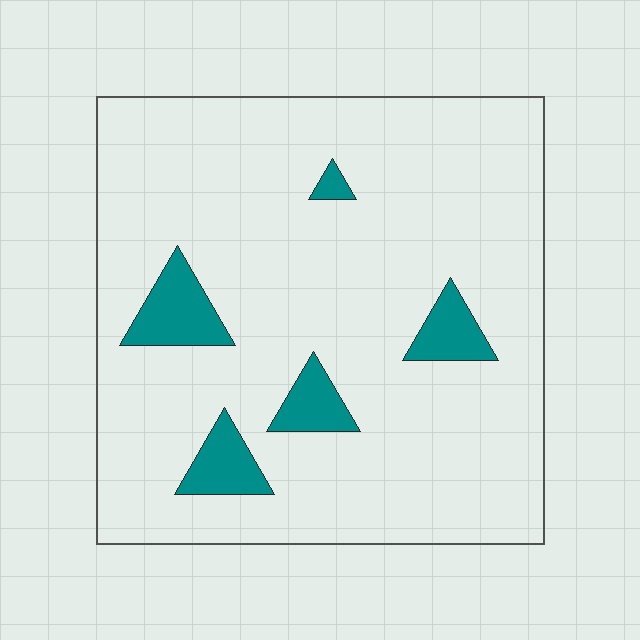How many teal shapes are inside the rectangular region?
5.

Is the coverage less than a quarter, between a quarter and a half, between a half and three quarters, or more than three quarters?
Less than a quarter.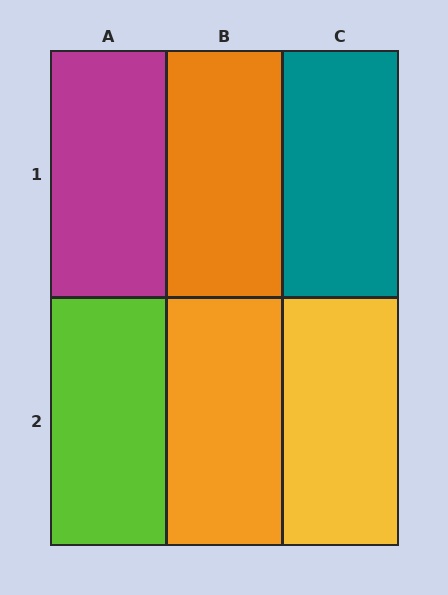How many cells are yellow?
1 cell is yellow.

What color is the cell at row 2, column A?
Lime.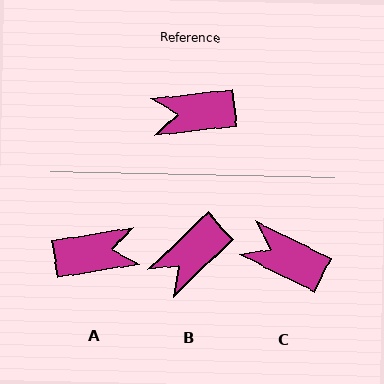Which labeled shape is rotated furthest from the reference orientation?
A, about 177 degrees away.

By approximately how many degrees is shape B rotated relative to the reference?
Approximately 38 degrees counter-clockwise.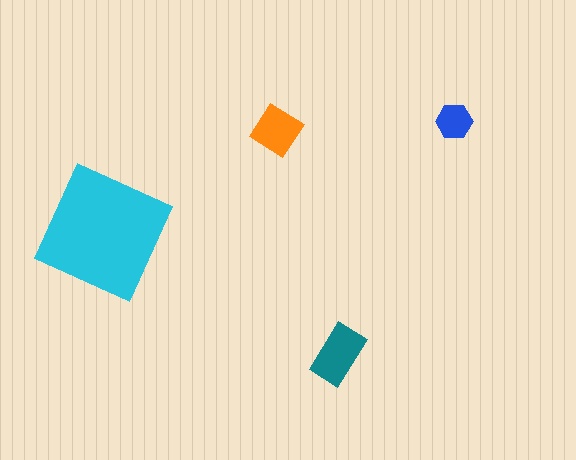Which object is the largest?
The cyan square.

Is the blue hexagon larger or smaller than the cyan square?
Smaller.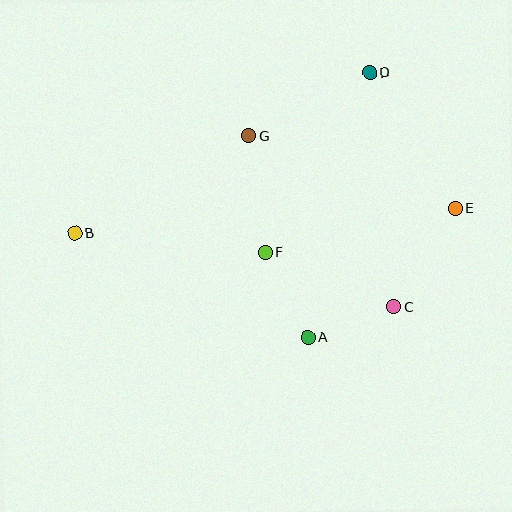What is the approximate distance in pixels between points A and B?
The distance between A and B is approximately 255 pixels.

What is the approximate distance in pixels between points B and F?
The distance between B and F is approximately 191 pixels.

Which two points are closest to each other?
Points A and C are closest to each other.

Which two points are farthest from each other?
Points B and E are farthest from each other.